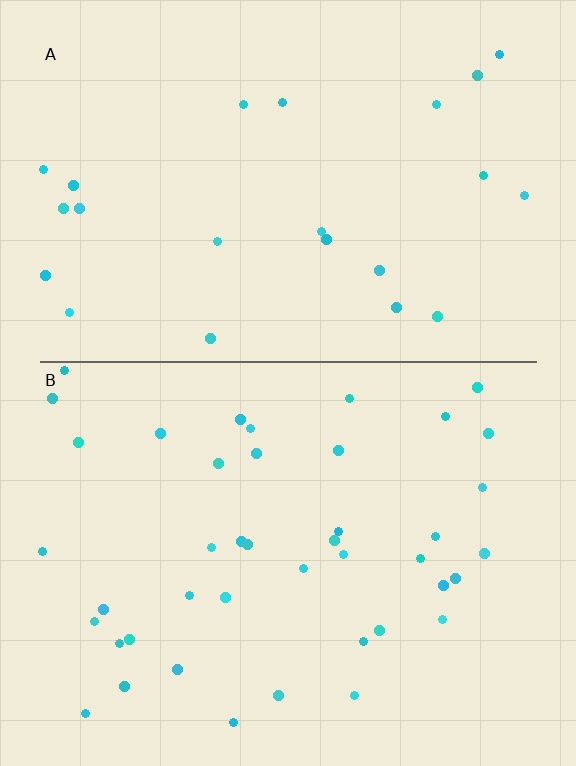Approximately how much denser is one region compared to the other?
Approximately 1.8× — region B over region A.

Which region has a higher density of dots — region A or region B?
B (the bottom).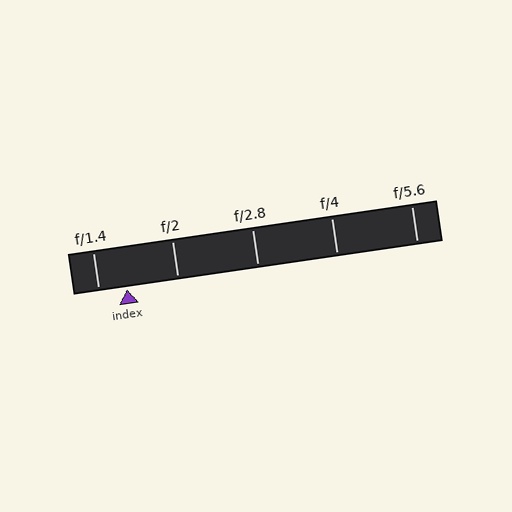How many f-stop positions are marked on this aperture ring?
There are 5 f-stop positions marked.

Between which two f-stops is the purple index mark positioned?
The index mark is between f/1.4 and f/2.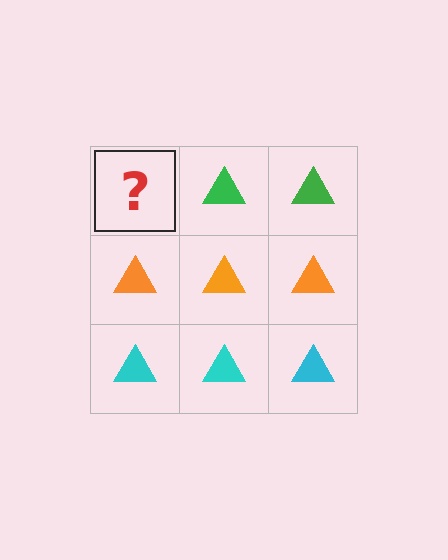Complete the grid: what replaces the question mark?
The question mark should be replaced with a green triangle.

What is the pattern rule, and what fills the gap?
The rule is that each row has a consistent color. The gap should be filled with a green triangle.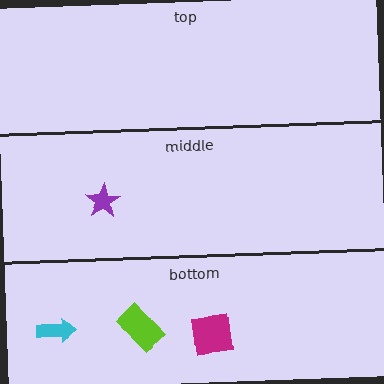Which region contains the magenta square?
The bottom region.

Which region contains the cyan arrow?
The bottom region.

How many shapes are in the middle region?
1.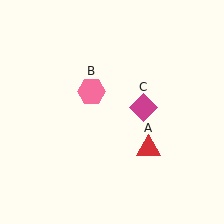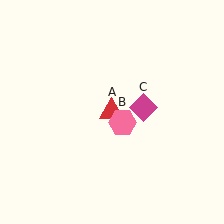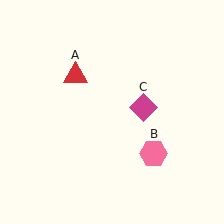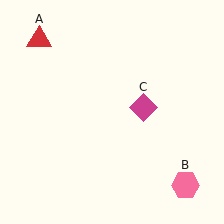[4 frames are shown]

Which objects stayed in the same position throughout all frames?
Magenta diamond (object C) remained stationary.